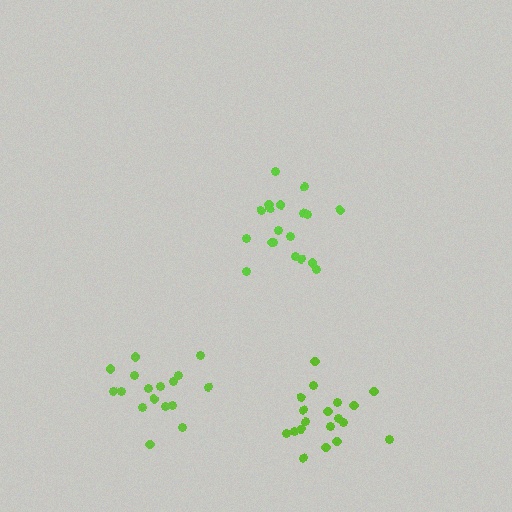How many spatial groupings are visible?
There are 3 spatial groupings.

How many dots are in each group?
Group 1: 19 dots, Group 2: 19 dots, Group 3: 17 dots (55 total).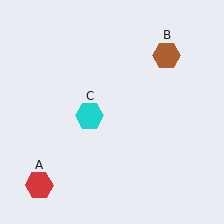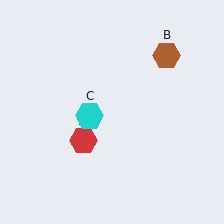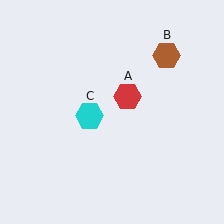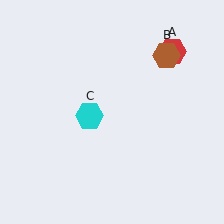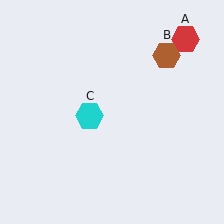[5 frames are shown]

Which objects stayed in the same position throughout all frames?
Brown hexagon (object B) and cyan hexagon (object C) remained stationary.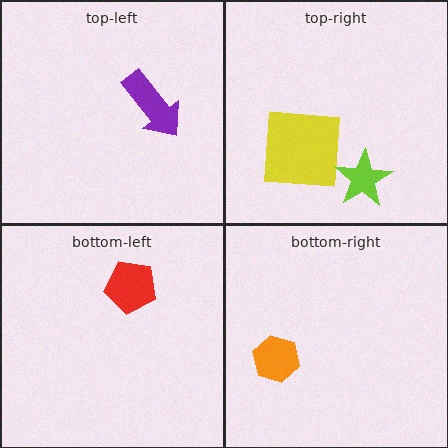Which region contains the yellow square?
The top-right region.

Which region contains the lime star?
The top-right region.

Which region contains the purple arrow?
The top-left region.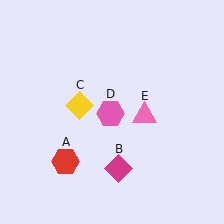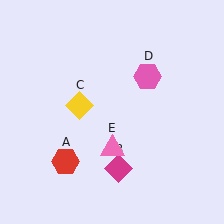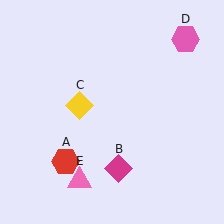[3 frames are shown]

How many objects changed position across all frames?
2 objects changed position: pink hexagon (object D), pink triangle (object E).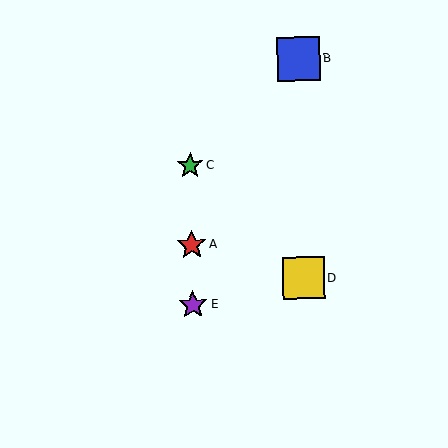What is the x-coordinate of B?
Object B is at x≈298.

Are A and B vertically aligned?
No, A is at x≈192 and B is at x≈298.